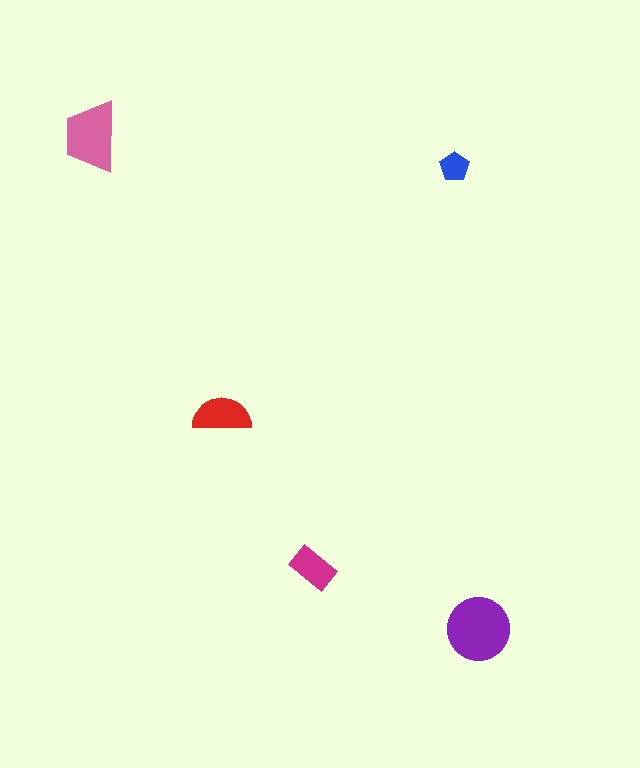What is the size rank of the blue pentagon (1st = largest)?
5th.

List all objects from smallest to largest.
The blue pentagon, the magenta rectangle, the red semicircle, the pink trapezoid, the purple circle.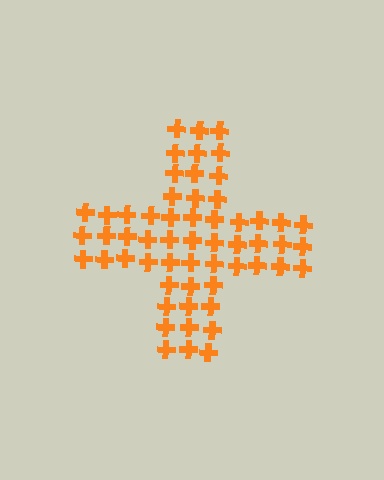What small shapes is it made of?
It is made of small crosses.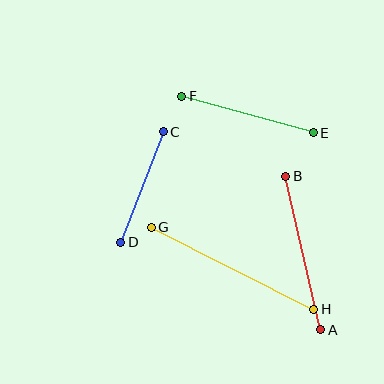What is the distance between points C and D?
The distance is approximately 119 pixels.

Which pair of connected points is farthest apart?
Points G and H are farthest apart.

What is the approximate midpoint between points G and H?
The midpoint is at approximately (232, 268) pixels.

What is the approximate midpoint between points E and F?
The midpoint is at approximately (248, 115) pixels.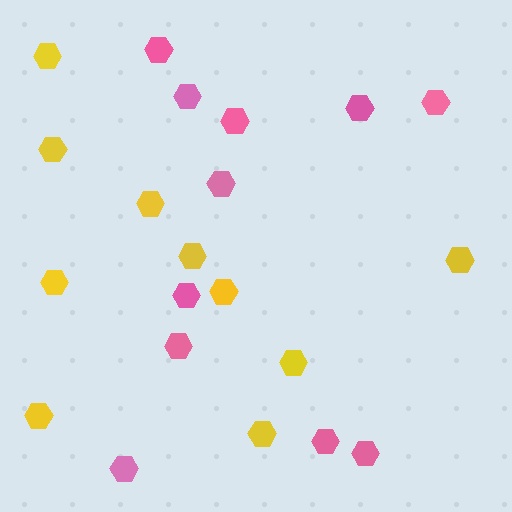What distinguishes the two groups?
There are 2 groups: one group of pink hexagons (11) and one group of yellow hexagons (10).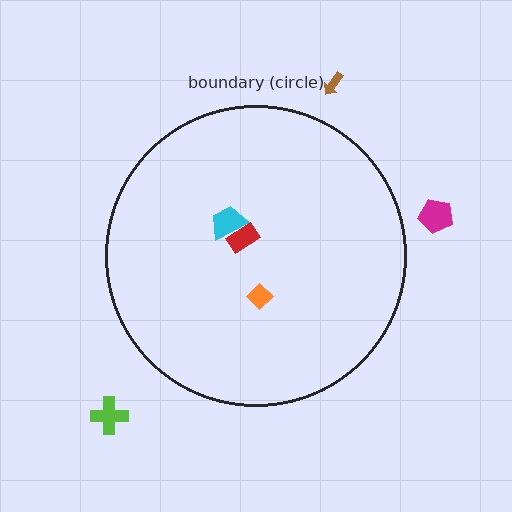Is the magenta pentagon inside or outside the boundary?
Outside.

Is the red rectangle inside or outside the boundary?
Inside.